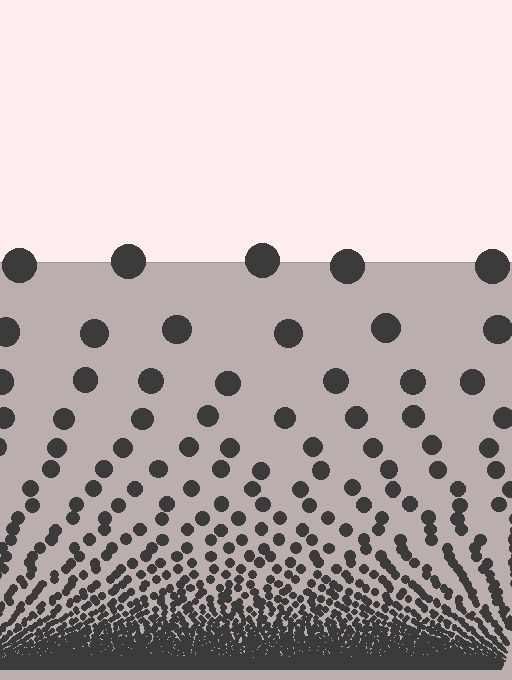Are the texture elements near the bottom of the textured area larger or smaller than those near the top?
Smaller. The gradient is inverted — elements near the bottom are smaller and denser.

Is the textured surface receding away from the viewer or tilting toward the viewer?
The surface appears to tilt toward the viewer. Texture elements get larger and sparser toward the top.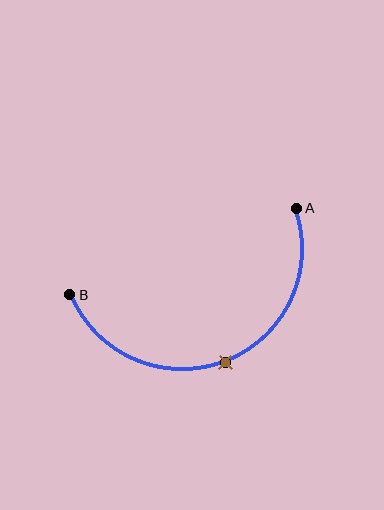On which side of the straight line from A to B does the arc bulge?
The arc bulges below the straight line connecting A and B.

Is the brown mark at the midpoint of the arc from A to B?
Yes. The brown mark lies on the arc at equal arc-length from both A and B — it is the arc midpoint.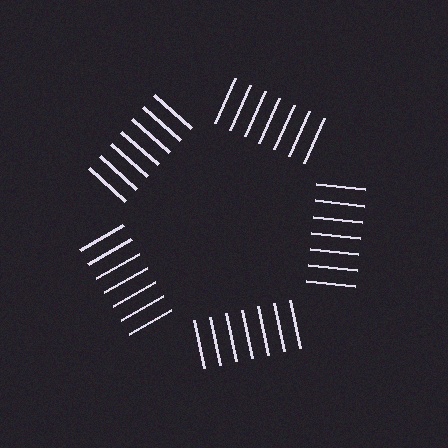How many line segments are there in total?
35 — 7 along each of the 5 edges.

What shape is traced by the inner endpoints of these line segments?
An illusory pentagon — the line segments terminate on its edges but no continuous stroke is drawn.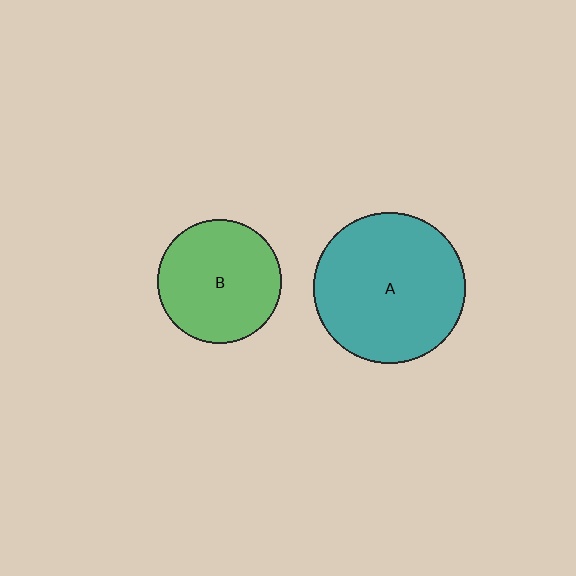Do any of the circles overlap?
No, none of the circles overlap.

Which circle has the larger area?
Circle A (teal).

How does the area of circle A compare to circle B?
Approximately 1.5 times.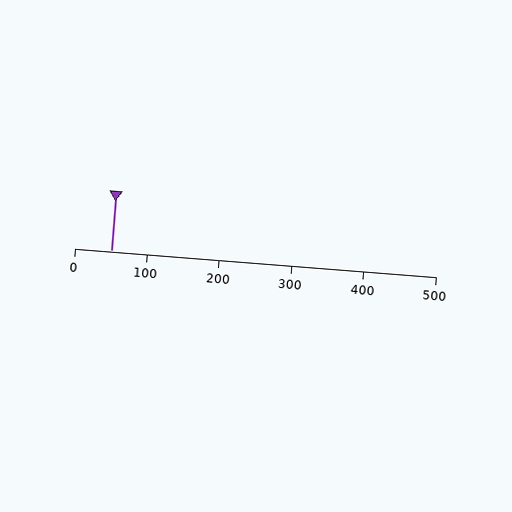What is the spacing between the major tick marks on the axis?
The major ticks are spaced 100 apart.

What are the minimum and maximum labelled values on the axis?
The axis runs from 0 to 500.